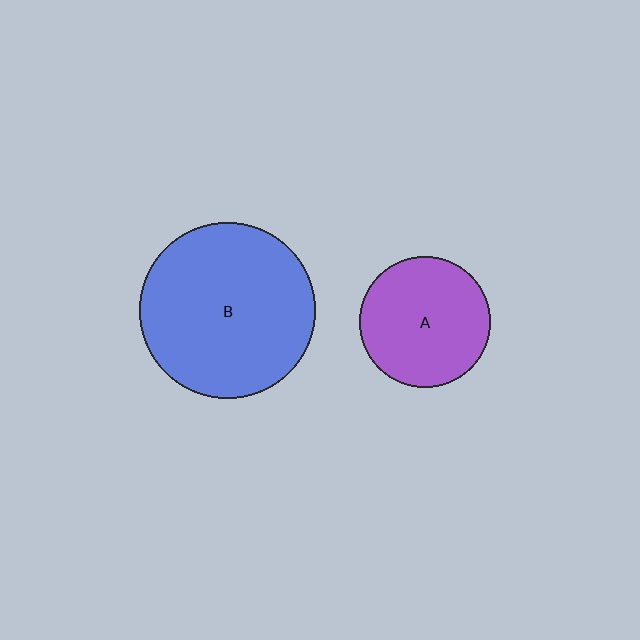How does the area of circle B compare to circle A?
Approximately 1.8 times.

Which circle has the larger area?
Circle B (blue).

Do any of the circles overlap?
No, none of the circles overlap.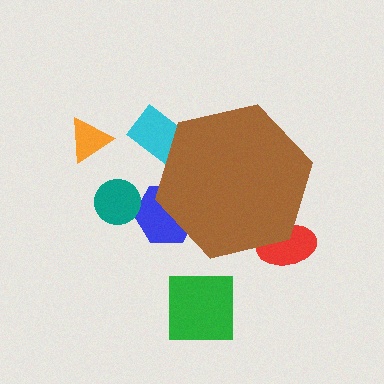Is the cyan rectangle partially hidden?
Yes, the cyan rectangle is partially hidden behind the brown hexagon.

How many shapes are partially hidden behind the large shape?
3 shapes are partially hidden.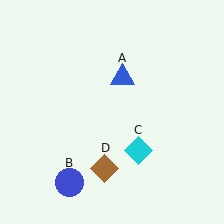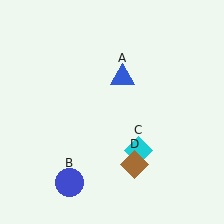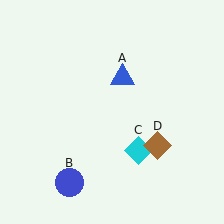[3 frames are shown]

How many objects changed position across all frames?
1 object changed position: brown diamond (object D).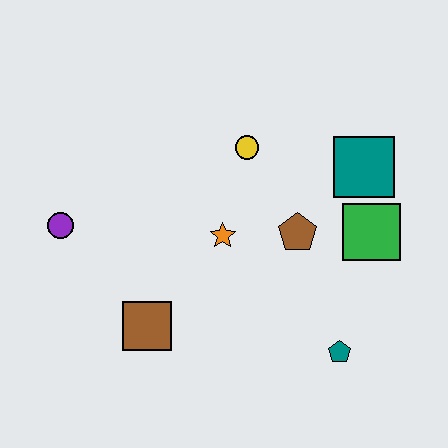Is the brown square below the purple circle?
Yes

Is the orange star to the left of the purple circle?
No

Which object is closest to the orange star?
The brown pentagon is closest to the orange star.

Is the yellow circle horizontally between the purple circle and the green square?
Yes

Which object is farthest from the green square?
The purple circle is farthest from the green square.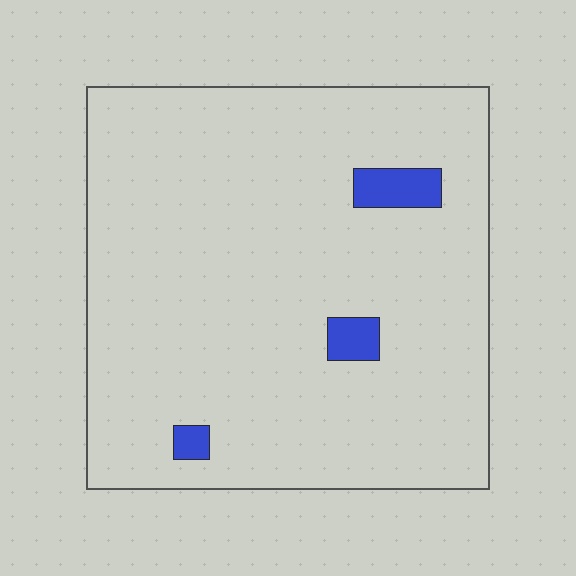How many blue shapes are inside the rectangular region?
3.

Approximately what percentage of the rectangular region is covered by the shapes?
Approximately 5%.